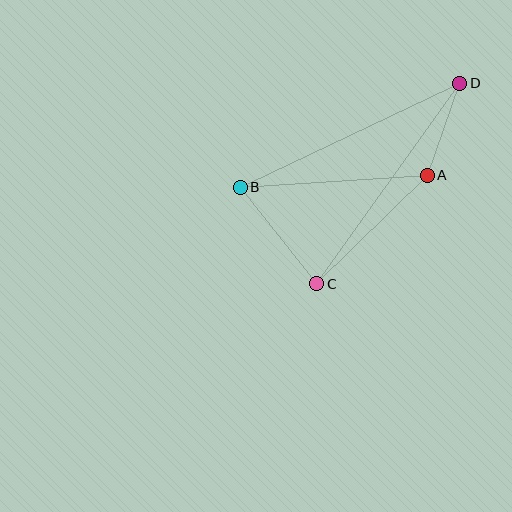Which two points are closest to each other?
Points A and D are closest to each other.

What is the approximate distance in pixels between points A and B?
The distance between A and B is approximately 187 pixels.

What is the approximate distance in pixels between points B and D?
The distance between B and D is approximately 243 pixels.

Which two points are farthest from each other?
Points C and D are farthest from each other.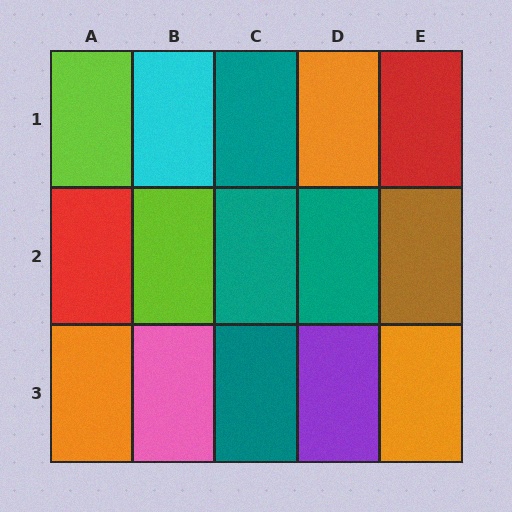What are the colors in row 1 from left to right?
Lime, cyan, teal, orange, red.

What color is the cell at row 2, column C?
Teal.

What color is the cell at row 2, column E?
Brown.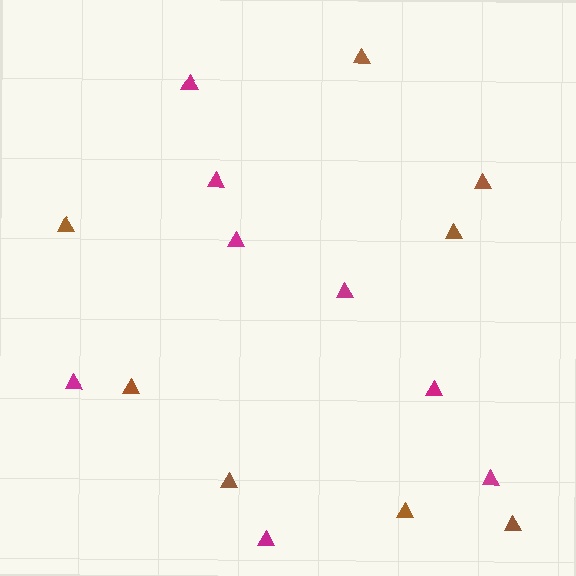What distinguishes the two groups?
There are 2 groups: one group of brown triangles (8) and one group of magenta triangles (8).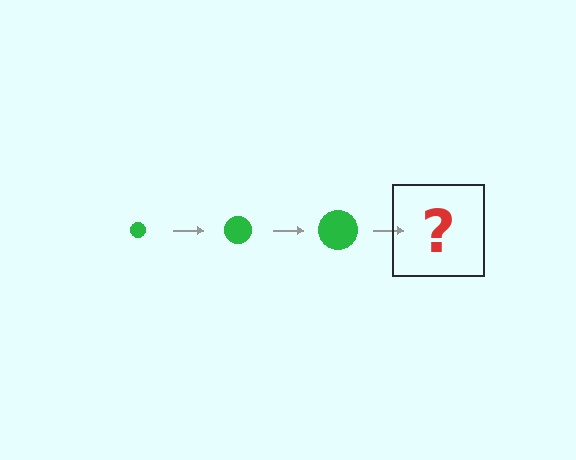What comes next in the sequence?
The next element should be a green circle, larger than the previous one.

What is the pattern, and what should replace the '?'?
The pattern is that the circle gets progressively larger each step. The '?' should be a green circle, larger than the previous one.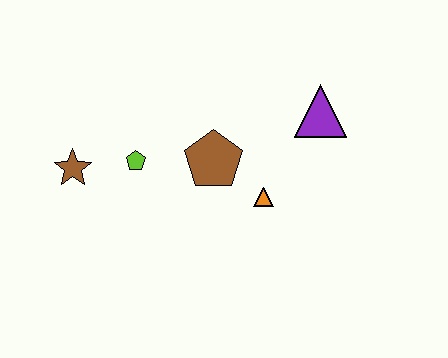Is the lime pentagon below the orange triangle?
No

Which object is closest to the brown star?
The lime pentagon is closest to the brown star.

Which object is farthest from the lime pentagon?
The purple triangle is farthest from the lime pentagon.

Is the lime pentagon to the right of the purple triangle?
No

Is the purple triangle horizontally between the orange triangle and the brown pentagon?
No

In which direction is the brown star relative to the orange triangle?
The brown star is to the left of the orange triangle.